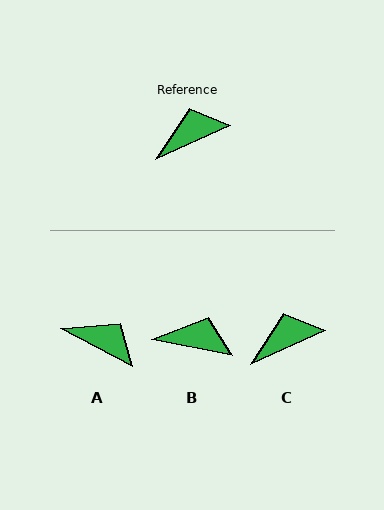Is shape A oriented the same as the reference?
No, it is off by about 52 degrees.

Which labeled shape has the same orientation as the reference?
C.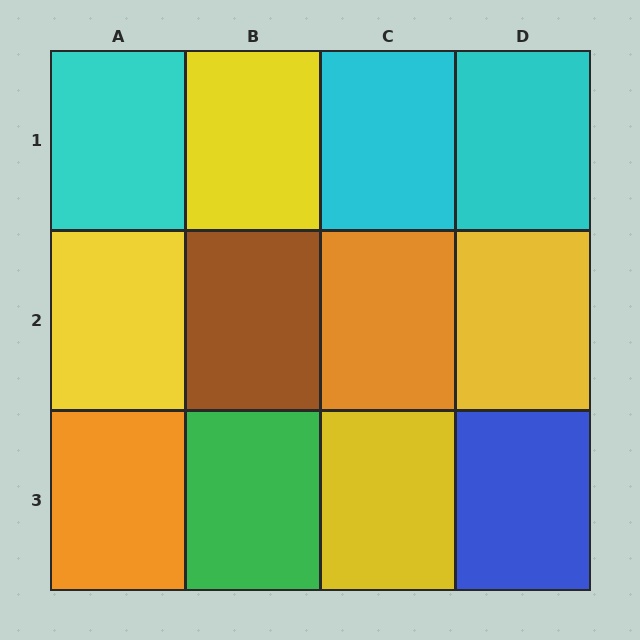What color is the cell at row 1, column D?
Cyan.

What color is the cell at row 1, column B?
Yellow.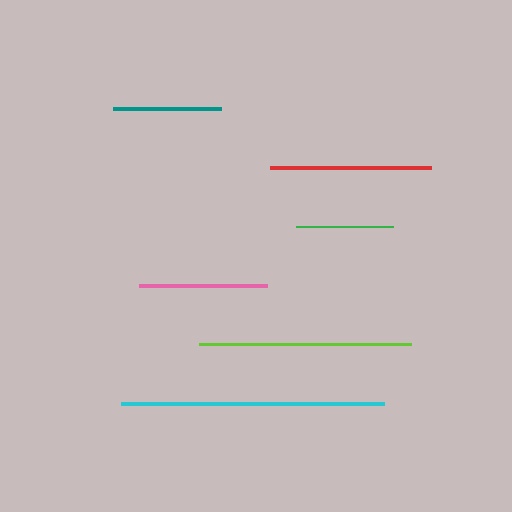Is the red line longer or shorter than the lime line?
The lime line is longer than the red line.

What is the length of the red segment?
The red segment is approximately 160 pixels long.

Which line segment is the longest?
The cyan line is the longest at approximately 263 pixels.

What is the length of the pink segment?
The pink segment is approximately 129 pixels long.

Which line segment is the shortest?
The green line is the shortest at approximately 97 pixels.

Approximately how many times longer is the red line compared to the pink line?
The red line is approximately 1.2 times the length of the pink line.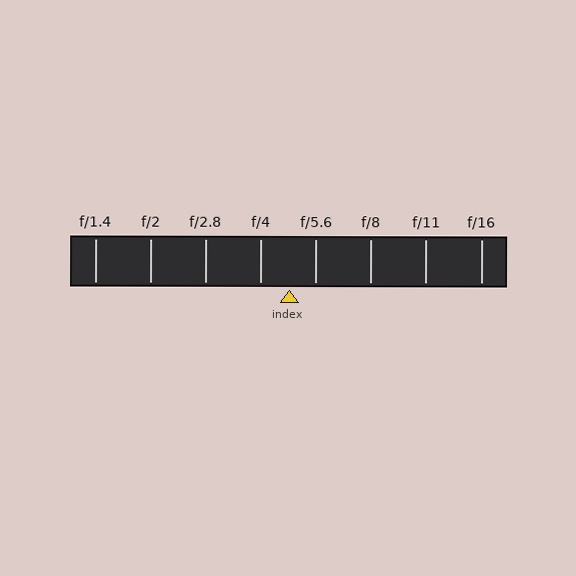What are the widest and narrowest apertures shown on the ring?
The widest aperture shown is f/1.4 and the narrowest is f/16.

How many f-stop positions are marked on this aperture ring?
There are 8 f-stop positions marked.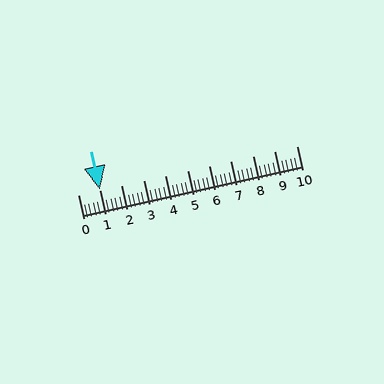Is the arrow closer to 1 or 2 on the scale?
The arrow is closer to 1.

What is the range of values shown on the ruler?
The ruler shows values from 0 to 10.